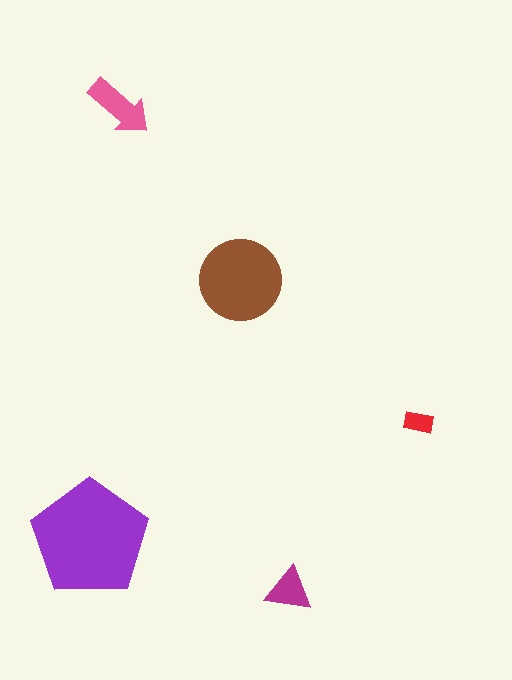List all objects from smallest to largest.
The red rectangle, the magenta triangle, the pink arrow, the brown circle, the purple pentagon.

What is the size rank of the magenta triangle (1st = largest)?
4th.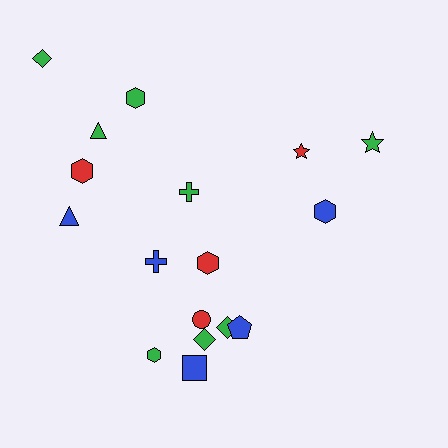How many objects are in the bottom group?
There are 8 objects.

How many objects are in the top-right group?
There are 3 objects.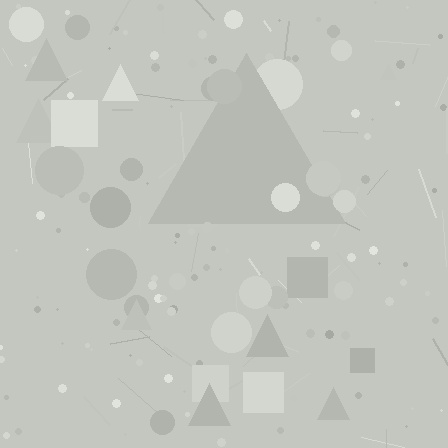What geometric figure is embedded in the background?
A triangle is embedded in the background.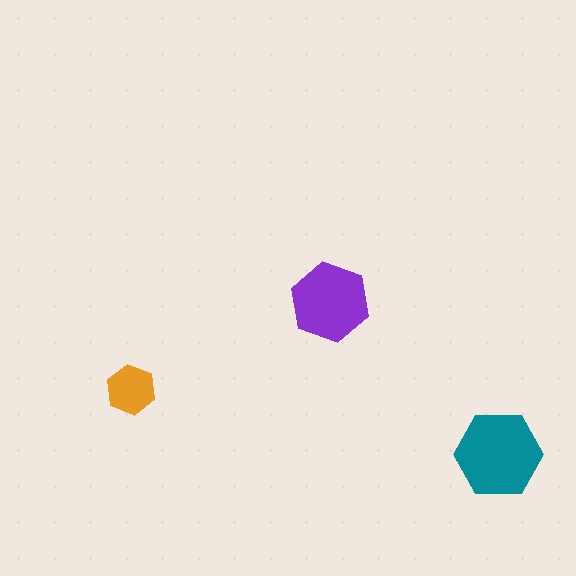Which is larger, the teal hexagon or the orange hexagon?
The teal one.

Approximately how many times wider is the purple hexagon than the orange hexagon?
About 1.5 times wider.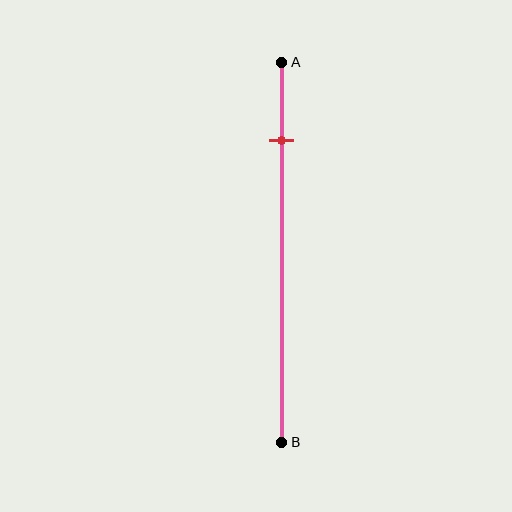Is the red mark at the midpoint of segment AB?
No, the mark is at about 20% from A, not at the 50% midpoint.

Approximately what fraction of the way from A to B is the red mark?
The red mark is approximately 20% of the way from A to B.